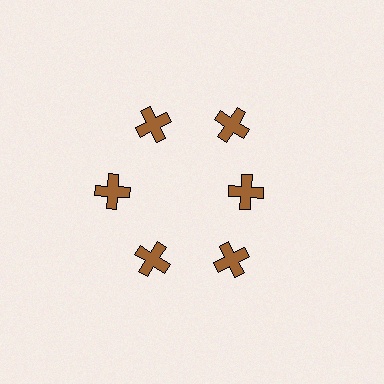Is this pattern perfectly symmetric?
No. The 6 brown crosses are arranged in a ring, but one element near the 3 o'clock position is pulled inward toward the center, breaking the 6-fold rotational symmetry.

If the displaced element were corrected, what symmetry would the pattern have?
It would have 6-fold rotational symmetry — the pattern would map onto itself every 60 degrees.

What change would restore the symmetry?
The symmetry would be restored by moving it outward, back onto the ring so that all 6 crosses sit at equal angles and equal distance from the center.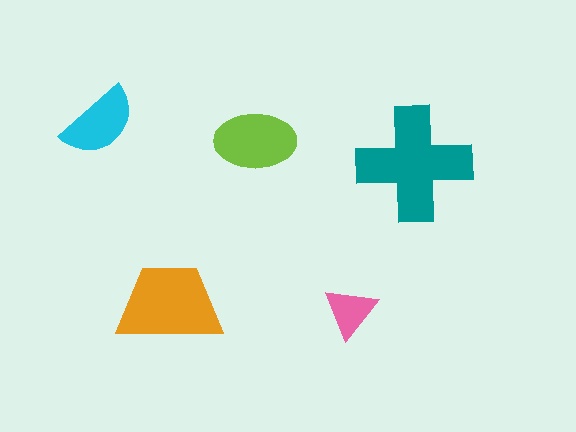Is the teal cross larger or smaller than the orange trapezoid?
Larger.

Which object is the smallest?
The pink triangle.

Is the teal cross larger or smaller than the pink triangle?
Larger.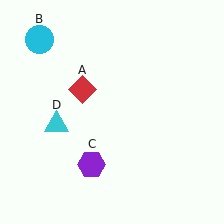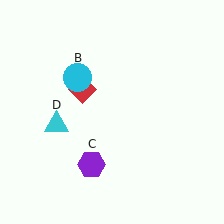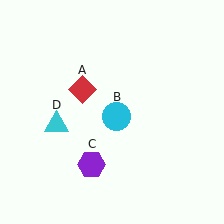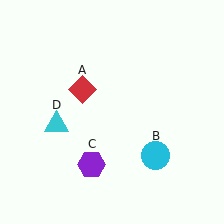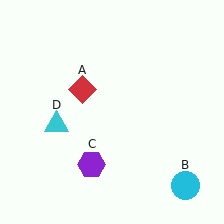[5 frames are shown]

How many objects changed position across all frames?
1 object changed position: cyan circle (object B).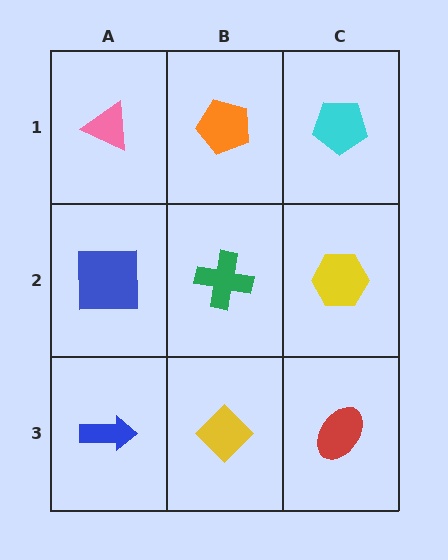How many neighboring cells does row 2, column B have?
4.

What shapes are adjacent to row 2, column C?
A cyan pentagon (row 1, column C), a red ellipse (row 3, column C), a green cross (row 2, column B).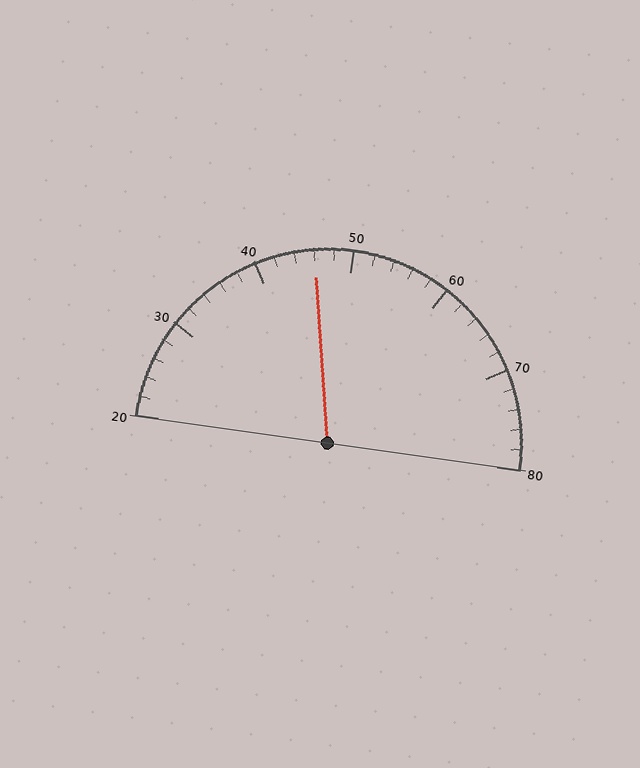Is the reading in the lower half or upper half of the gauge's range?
The reading is in the lower half of the range (20 to 80).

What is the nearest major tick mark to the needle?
The nearest major tick mark is 50.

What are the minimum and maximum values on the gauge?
The gauge ranges from 20 to 80.